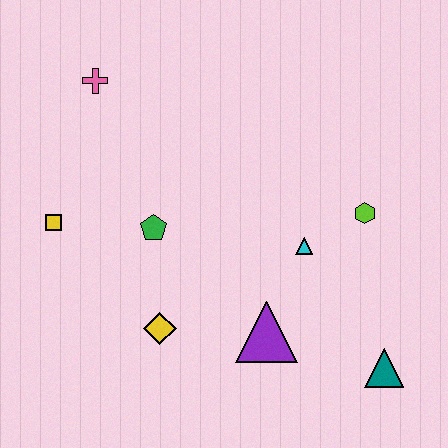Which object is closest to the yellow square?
The green pentagon is closest to the yellow square.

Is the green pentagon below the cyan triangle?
No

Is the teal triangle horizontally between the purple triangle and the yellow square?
No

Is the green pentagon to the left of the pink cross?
No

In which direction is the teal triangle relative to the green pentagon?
The teal triangle is to the right of the green pentagon.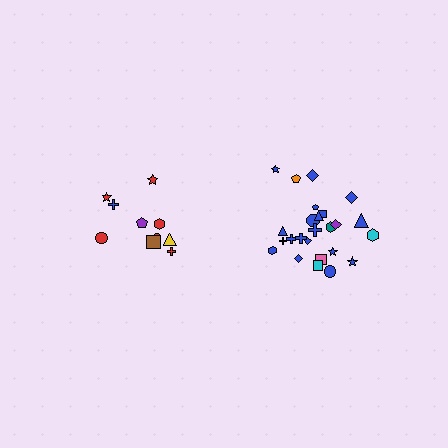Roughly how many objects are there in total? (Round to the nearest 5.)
Roughly 35 objects in total.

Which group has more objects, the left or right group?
The right group.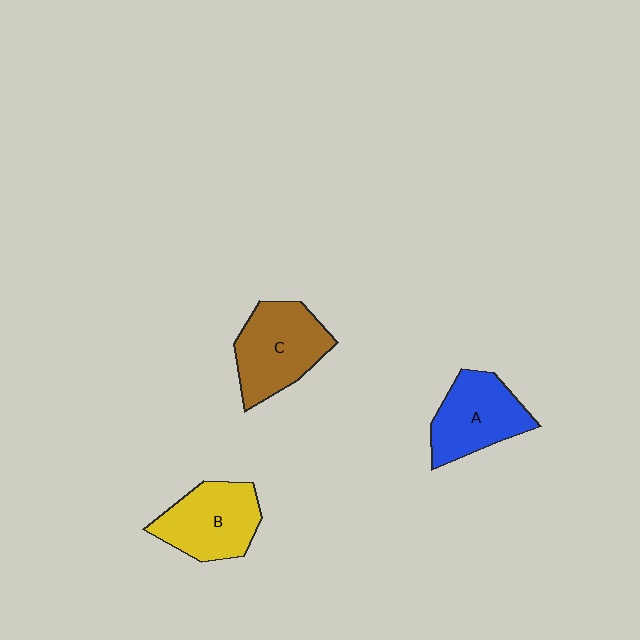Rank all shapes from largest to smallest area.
From largest to smallest: C (brown), B (yellow), A (blue).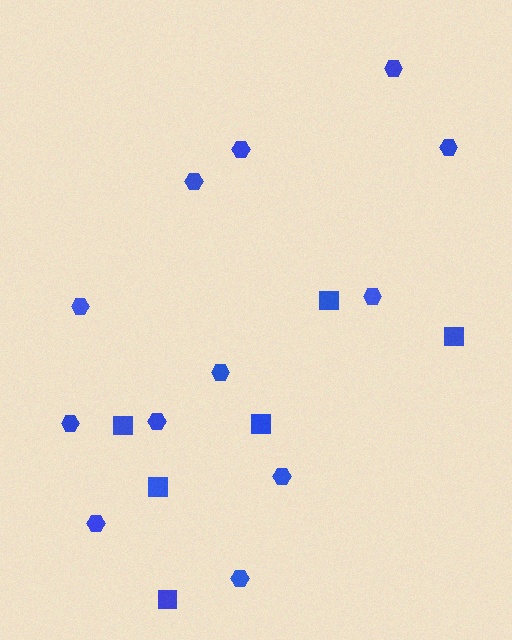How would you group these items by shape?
There are 2 groups: one group of hexagons (12) and one group of squares (6).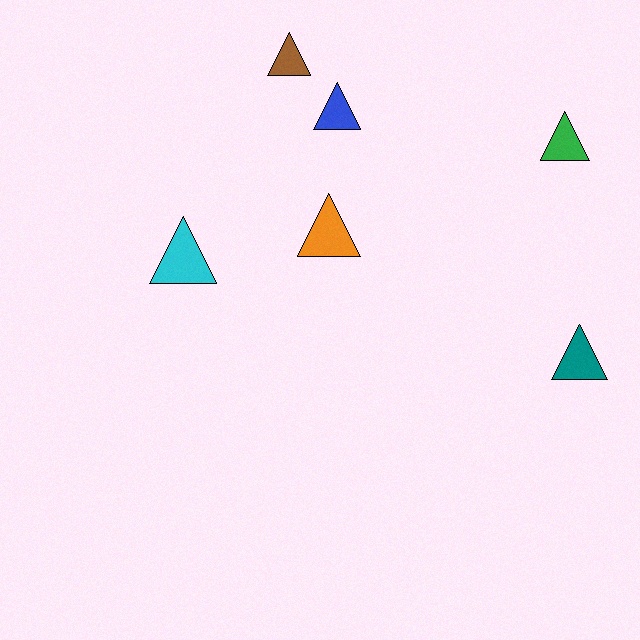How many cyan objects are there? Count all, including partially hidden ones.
There is 1 cyan object.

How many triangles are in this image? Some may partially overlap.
There are 6 triangles.